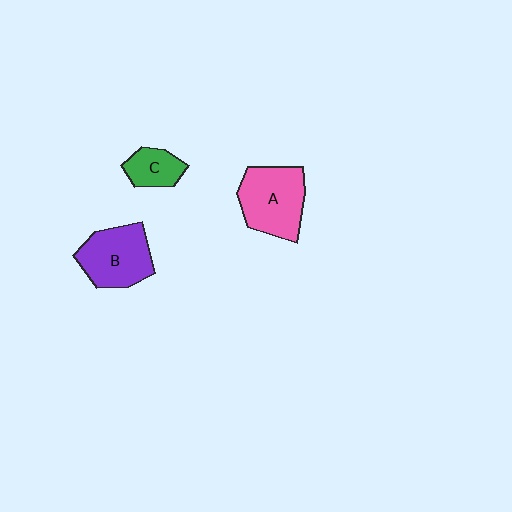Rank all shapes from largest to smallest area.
From largest to smallest: A (pink), B (purple), C (green).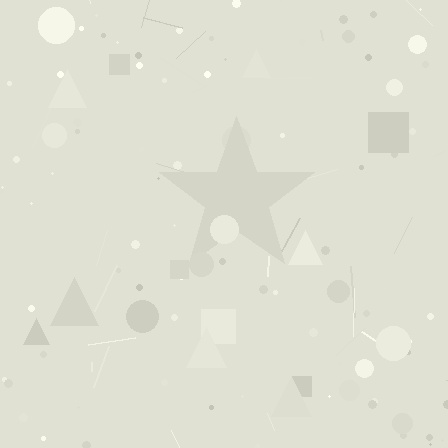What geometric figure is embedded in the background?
A star is embedded in the background.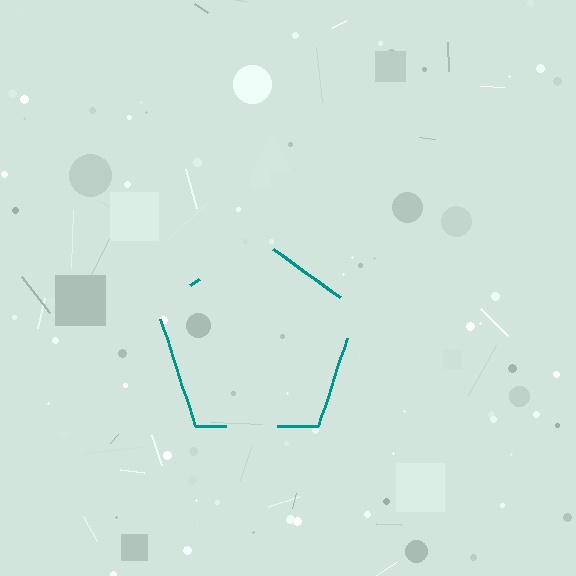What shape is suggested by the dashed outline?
The dashed outline suggests a pentagon.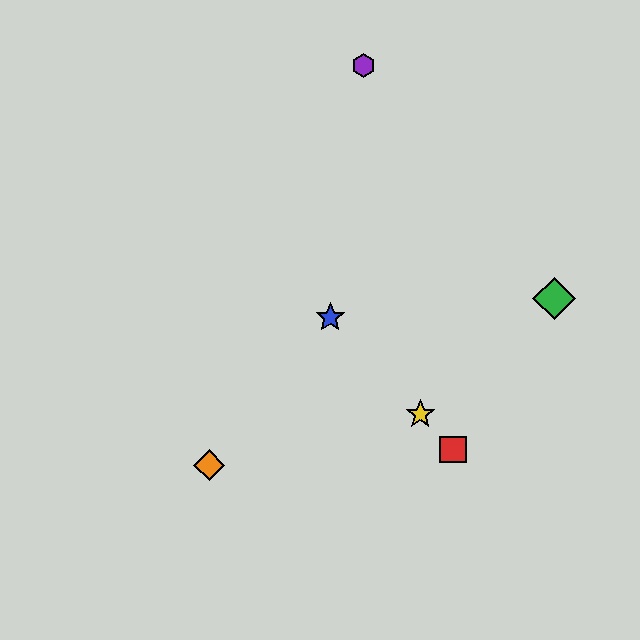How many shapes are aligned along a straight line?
3 shapes (the red square, the blue star, the yellow star) are aligned along a straight line.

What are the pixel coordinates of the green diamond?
The green diamond is at (554, 299).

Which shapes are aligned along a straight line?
The red square, the blue star, the yellow star are aligned along a straight line.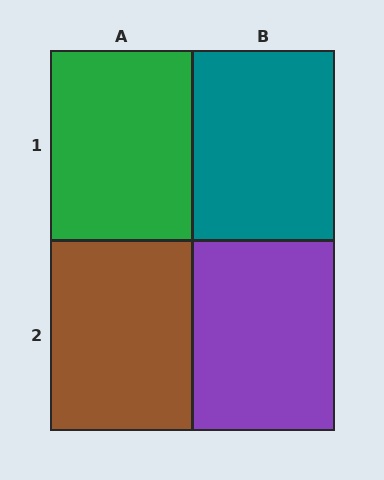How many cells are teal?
1 cell is teal.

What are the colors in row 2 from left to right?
Brown, purple.